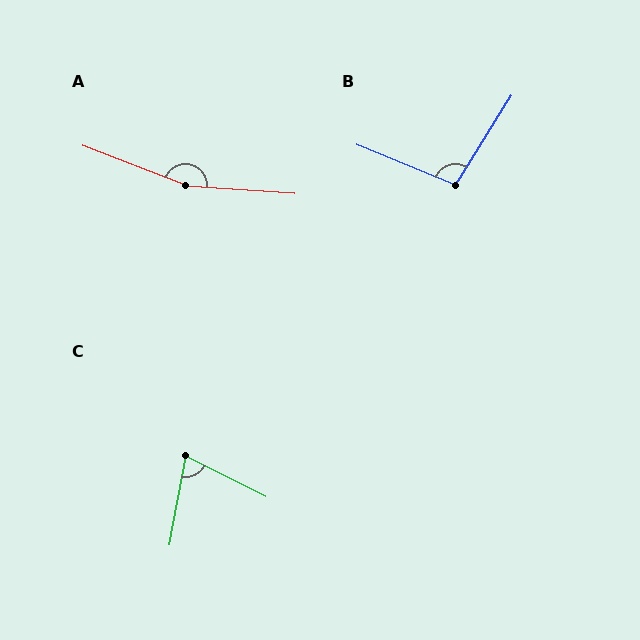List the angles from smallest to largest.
C (73°), B (99°), A (163°).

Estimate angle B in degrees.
Approximately 99 degrees.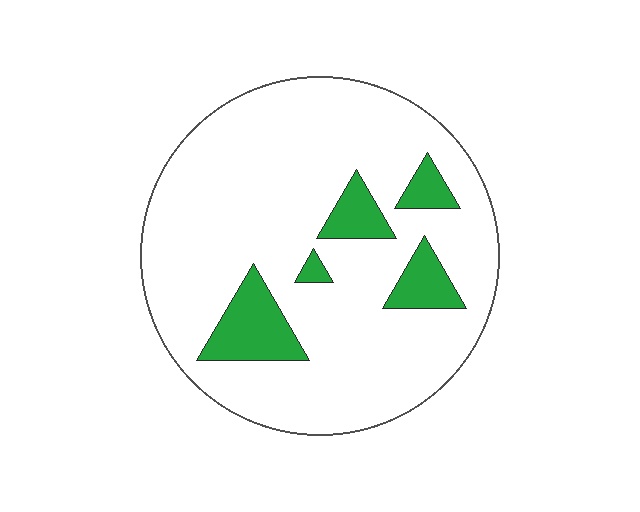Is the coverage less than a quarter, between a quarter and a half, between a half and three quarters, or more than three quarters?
Less than a quarter.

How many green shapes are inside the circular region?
5.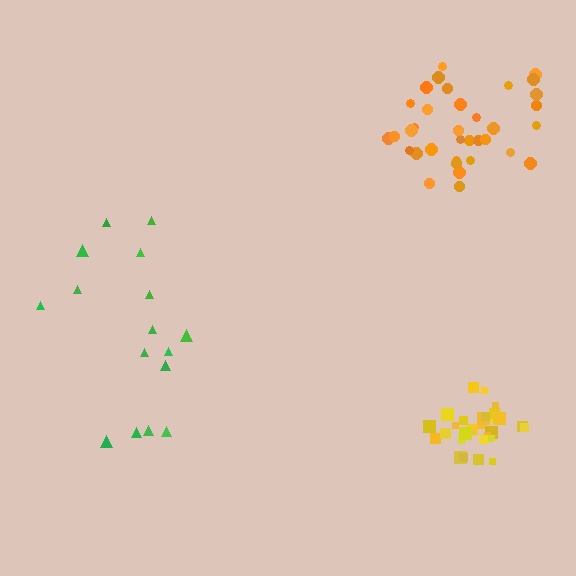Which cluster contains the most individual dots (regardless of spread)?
Orange (35).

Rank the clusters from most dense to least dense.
yellow, orange, green.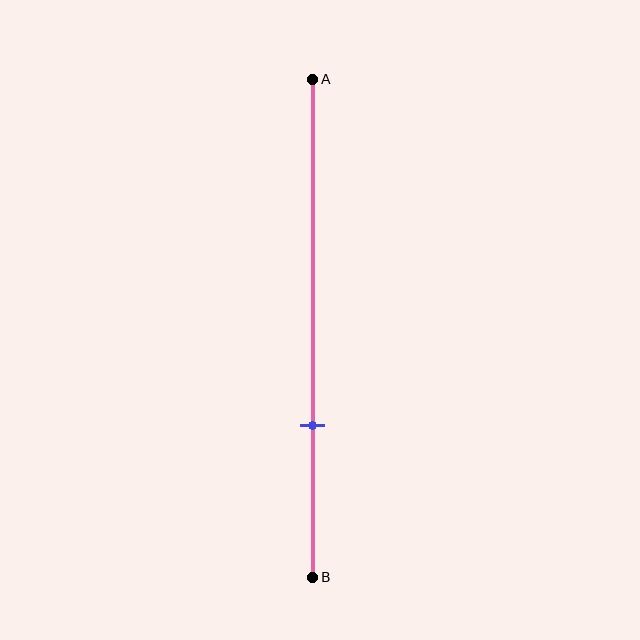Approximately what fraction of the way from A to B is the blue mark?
The blue mark is approximately 70% of the way from A to B.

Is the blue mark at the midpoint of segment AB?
No, the mark is at about 70% from A, not at the 50% midpoint.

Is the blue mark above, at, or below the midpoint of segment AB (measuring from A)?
The blue mark is below the midpoint of segment AB.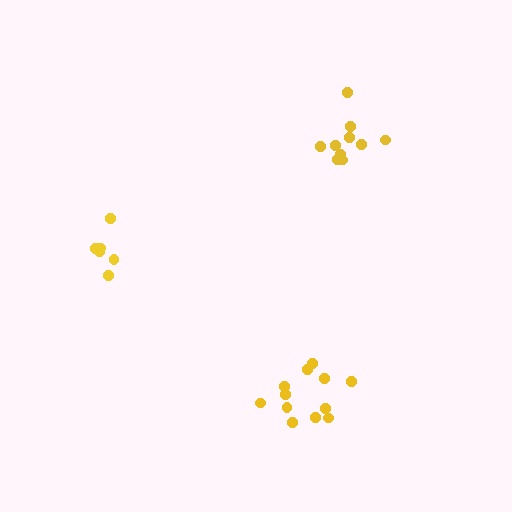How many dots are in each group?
Group 1: 6 dots, Group 2: 12 dots, Group 3: 10 dots (28 total).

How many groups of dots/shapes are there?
There are 3 groups.